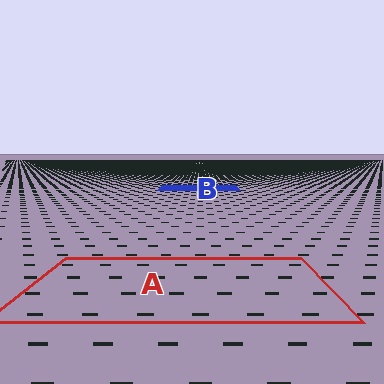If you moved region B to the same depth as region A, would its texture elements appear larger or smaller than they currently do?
They would appear larger. At a closer depth, the same texture elements are projected at a bigger on-screen size.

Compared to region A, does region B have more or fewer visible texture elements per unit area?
Region B has more texture elements per unit area — they are packed more densely because it is farther away.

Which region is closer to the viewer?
Region A is closer. The texture elements there are larger and more spread out.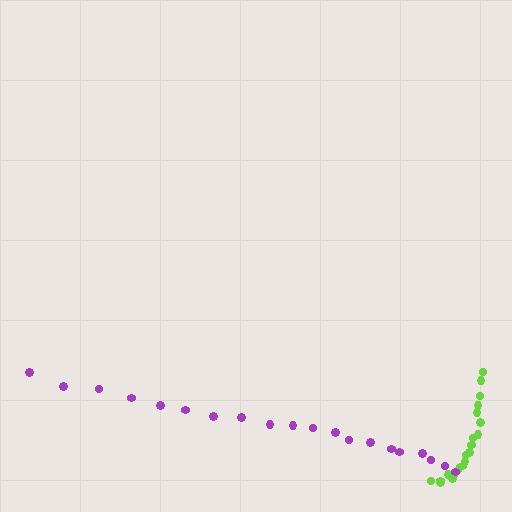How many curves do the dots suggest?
There are 2 distinct paths.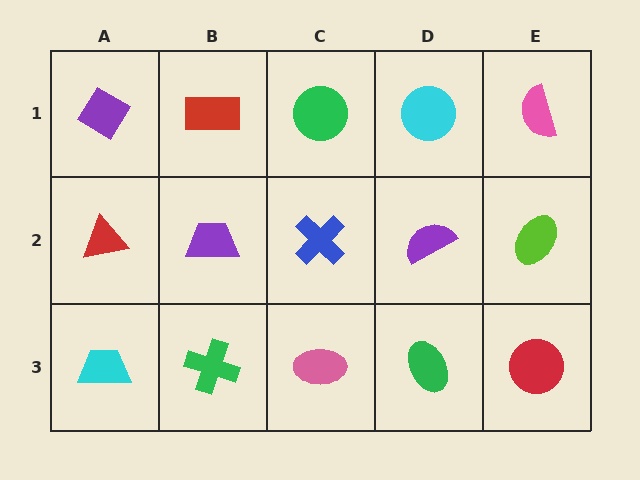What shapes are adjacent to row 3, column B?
A purple trapezoid (row 2, column B), a cyan trapezoid (row 3, column A), a pink ellipse (row 3, column C).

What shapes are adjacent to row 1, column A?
A red triangle (row 2, column A), a red rectangle (row 1, column B).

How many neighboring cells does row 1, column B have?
3.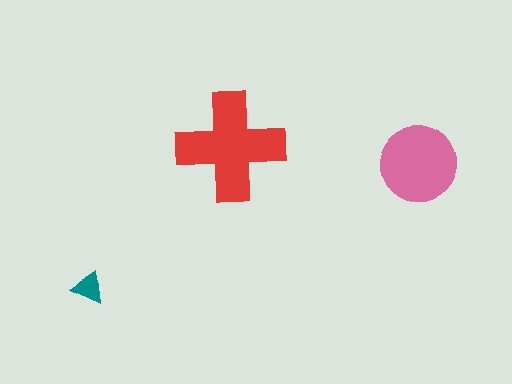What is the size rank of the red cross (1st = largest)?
1st.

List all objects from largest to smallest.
The red cross, the pink circle, the teal triangle.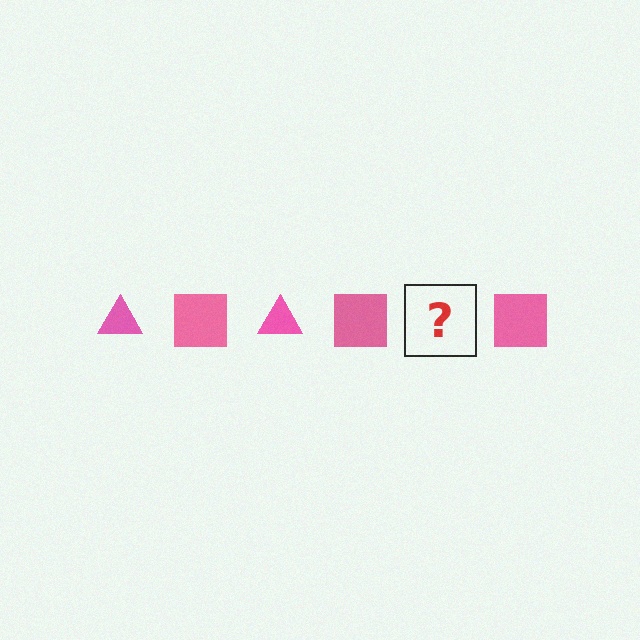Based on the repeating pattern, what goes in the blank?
The blank should be a pink triangle.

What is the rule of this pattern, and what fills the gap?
The rule is that the pattern cycles through triangle, square shapes in pink. The gap should be filled with a pink triangle.